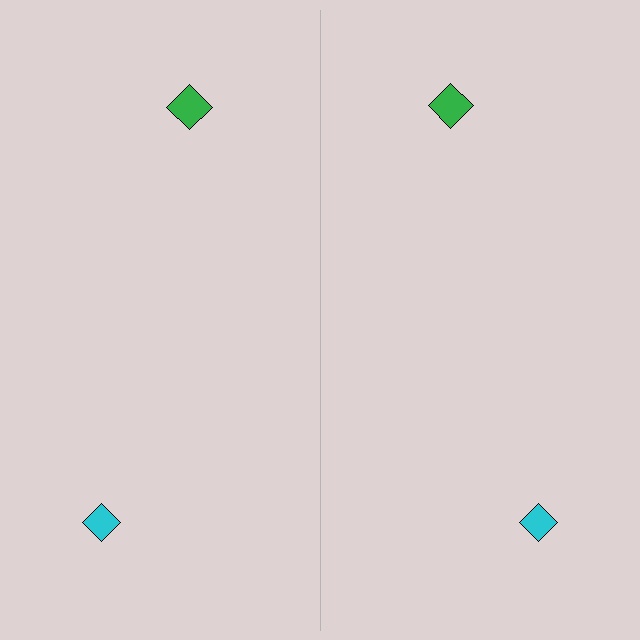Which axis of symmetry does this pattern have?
The pattern has a vertical axis of symmetry running through the center of the image.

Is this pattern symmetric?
Yes, this pattern has bilateral (reflection) symmetry.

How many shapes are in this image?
There are 4 shapes in this image.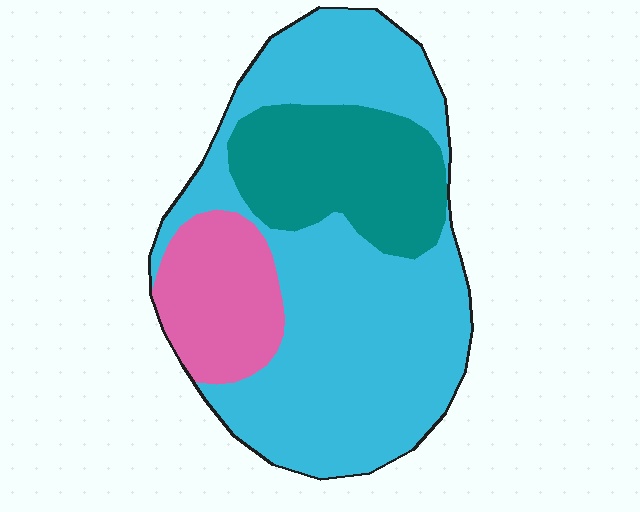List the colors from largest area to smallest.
From largest to smallest: cyan, teal, pink.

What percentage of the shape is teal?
Teal covers about 25% of the shape.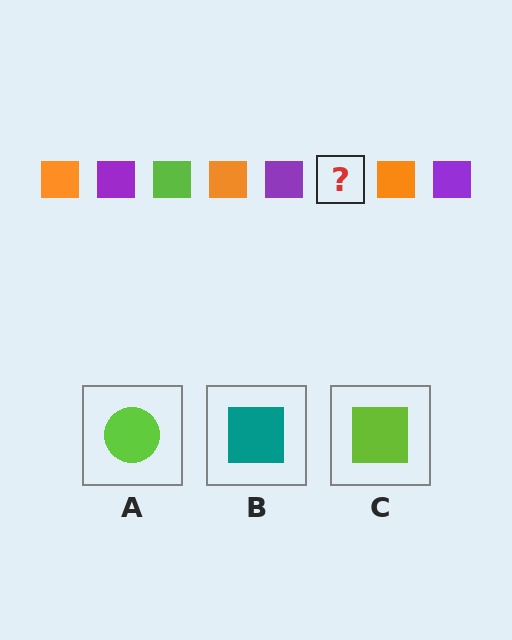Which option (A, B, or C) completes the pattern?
C.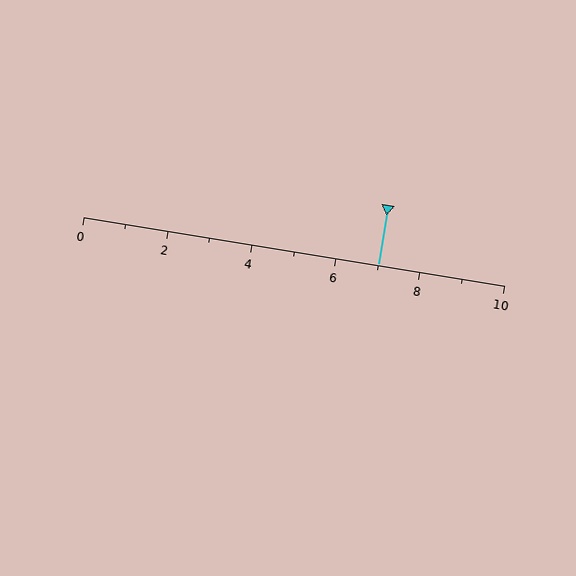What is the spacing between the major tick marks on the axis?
The major ticks are spaced 2 apart.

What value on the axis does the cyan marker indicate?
The marker indicates approximately 7.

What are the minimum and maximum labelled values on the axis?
The axis runs from 0 to 10.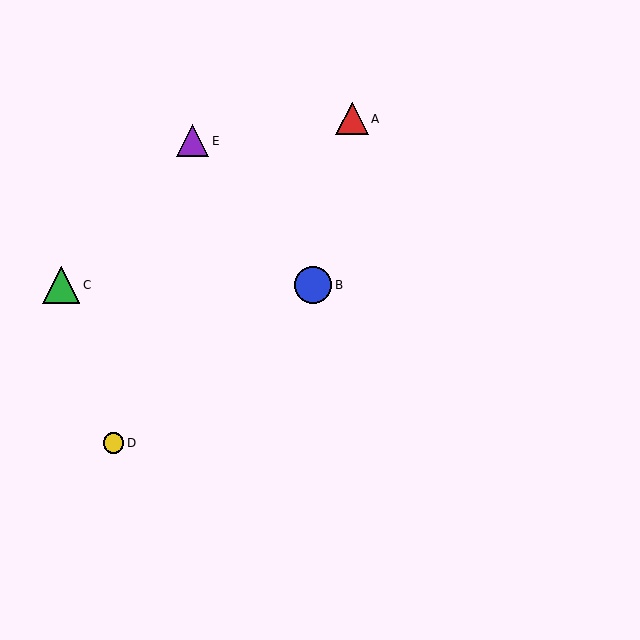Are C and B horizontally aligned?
Yes, both are at y≈285.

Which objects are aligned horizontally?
Objects B, C are aligned horizontally.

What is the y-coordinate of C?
Object C is at y≈285.